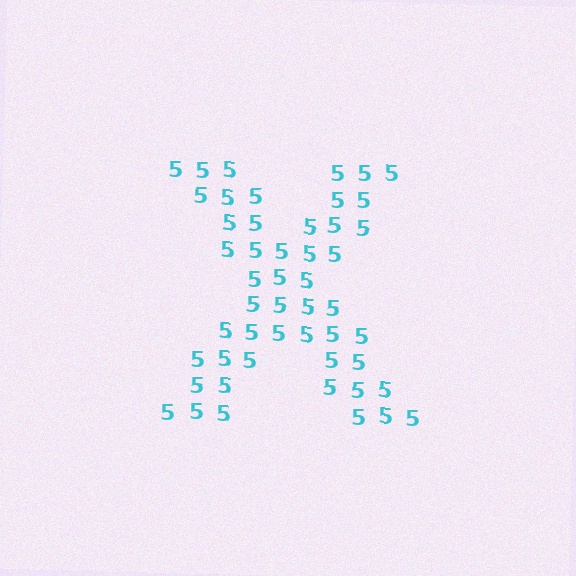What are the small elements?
The small elements are digit 5's.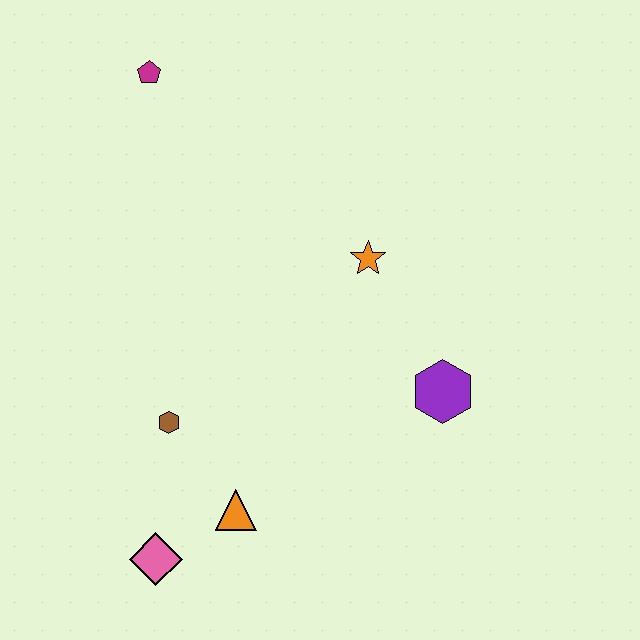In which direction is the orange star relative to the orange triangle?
The orange star is above the orange triangle.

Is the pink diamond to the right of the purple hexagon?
No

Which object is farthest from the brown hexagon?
The magenta pentagon is farthest from the brown hexagon.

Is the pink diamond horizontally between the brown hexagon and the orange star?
No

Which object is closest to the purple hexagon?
The orange star is closest to the purple hexagon.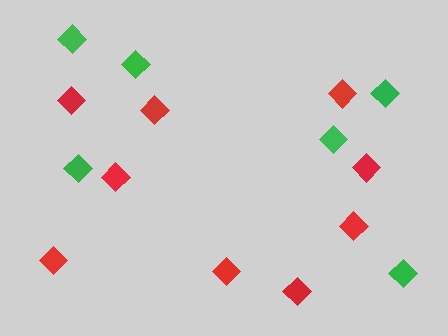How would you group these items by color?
There are 2 groups: one group of green diamonds (6) and one group of red diamonds (9).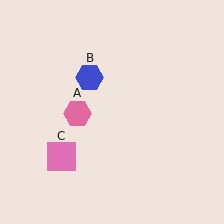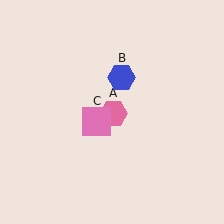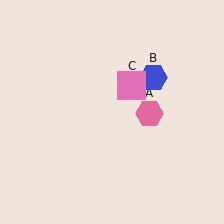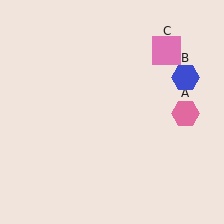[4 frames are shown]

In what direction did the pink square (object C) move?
The pink square (object C) moved up and to the right.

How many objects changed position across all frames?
3 objects changed position: pink hexagon (object A), blue hexagon (object B), pink square (object C).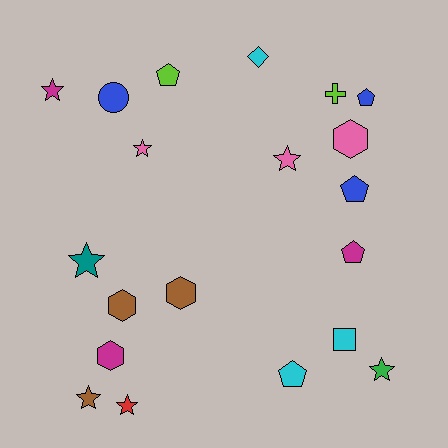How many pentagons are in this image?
There are 5 pentagons.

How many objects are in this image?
There are 20 objects.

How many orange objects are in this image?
There are no orange objects.